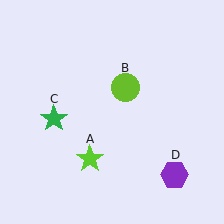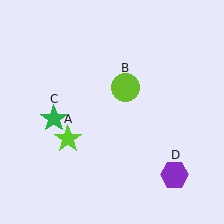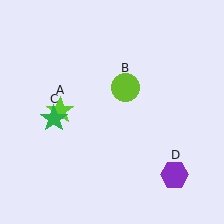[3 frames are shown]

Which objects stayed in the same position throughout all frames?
Lime circle (object B) and green star (object C) and purple hexagon (object D) remained stationary.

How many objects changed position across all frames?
1 object changed position: lime star (object A).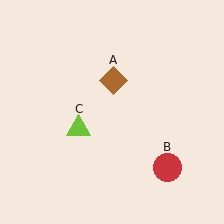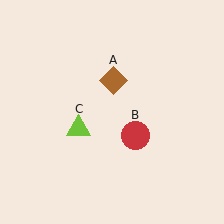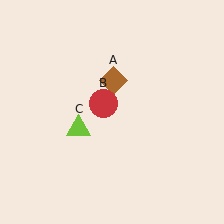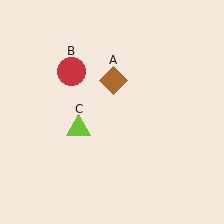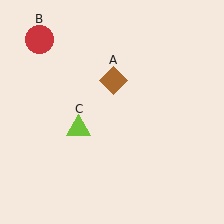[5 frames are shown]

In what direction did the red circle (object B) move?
The red circle (object B) moved up and to the left.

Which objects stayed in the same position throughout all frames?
Brown diamond (object A) and lime triangle (object C) remained stationary.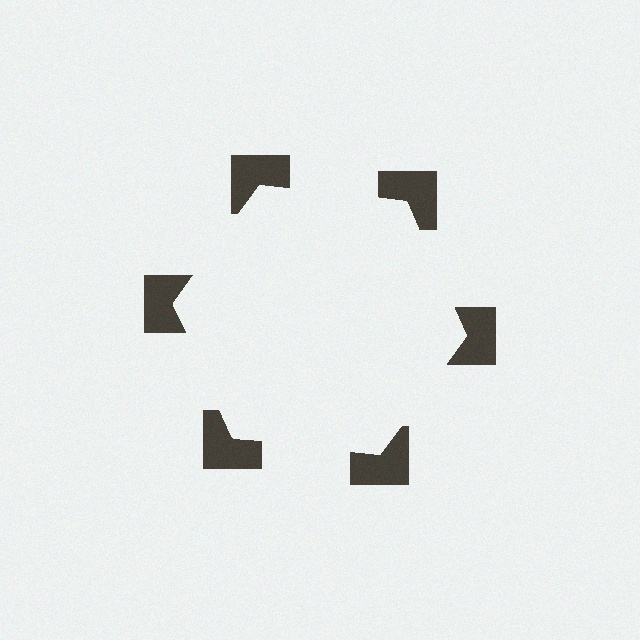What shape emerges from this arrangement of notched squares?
An illusory hexagon — its edges are inferred from the aligned wedge cuts in the notched squares, not physically drawn.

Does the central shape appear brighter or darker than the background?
It typically appears slightly brighter than the background, even though no actual brightness change is drawn.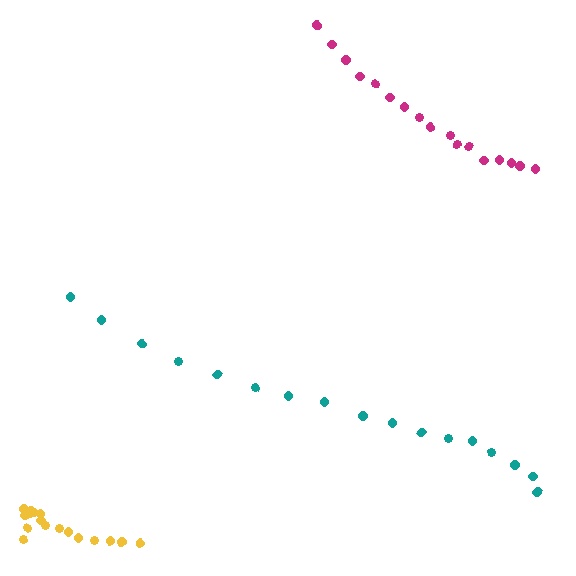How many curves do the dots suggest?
There are 3 distinct paths.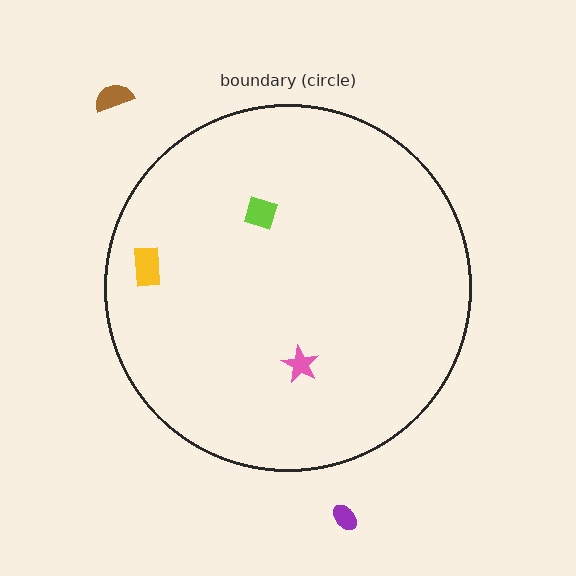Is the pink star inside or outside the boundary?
Inside.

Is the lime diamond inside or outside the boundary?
Inside.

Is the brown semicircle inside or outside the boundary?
Outside.